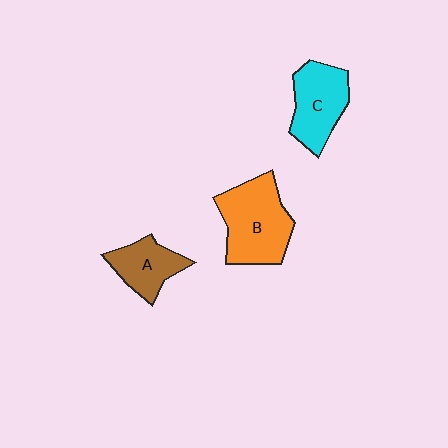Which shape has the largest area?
Shape B (orange).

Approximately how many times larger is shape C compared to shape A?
Approximately 1.3 times.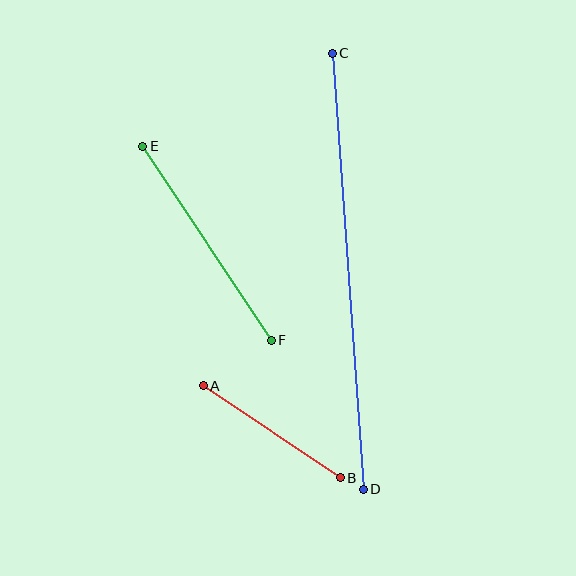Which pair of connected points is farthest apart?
Points C and D are farthest apart.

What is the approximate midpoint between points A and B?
The midpoint is at approximately (272, 432) pixels.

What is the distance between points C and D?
The distance is approximately 437 pixels.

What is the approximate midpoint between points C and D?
The midpoint is at approximately (348, 271) pixels.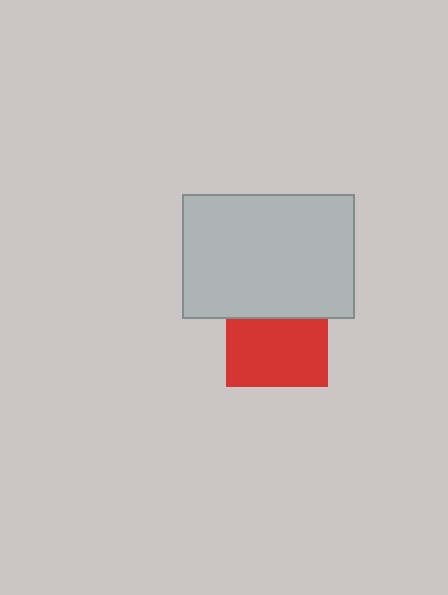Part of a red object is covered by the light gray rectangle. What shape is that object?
It is a square.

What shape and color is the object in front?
The object in front is a light gray rectangle.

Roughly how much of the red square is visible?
Most of it is visible (roughly 67%).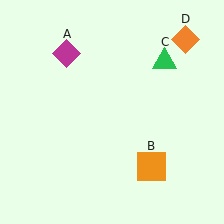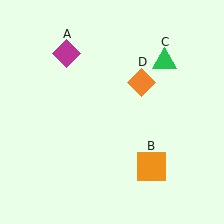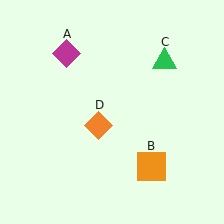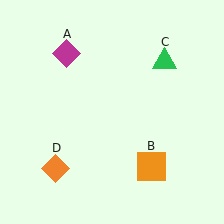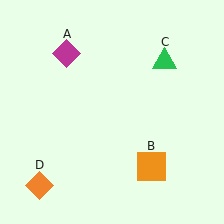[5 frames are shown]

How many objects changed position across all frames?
1 object changed position: orange diamond (object D).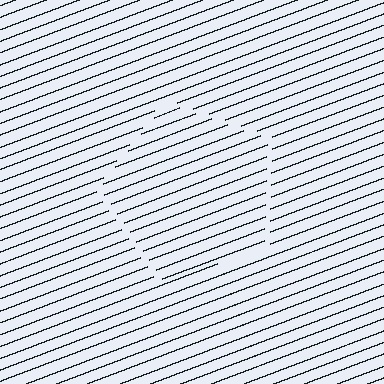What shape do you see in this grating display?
An illusory pentagon. The interior of the shape contains the same grating, shifted by half a period — the contour is defined by the phase discontinuity where line-ends from the inner and outer gratings abut.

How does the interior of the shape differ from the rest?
The interior of the shape contains the same grating, shifted by half a period — the contour is defined by the phase discontinuity where line-ends from the inner and outer gratings abut.